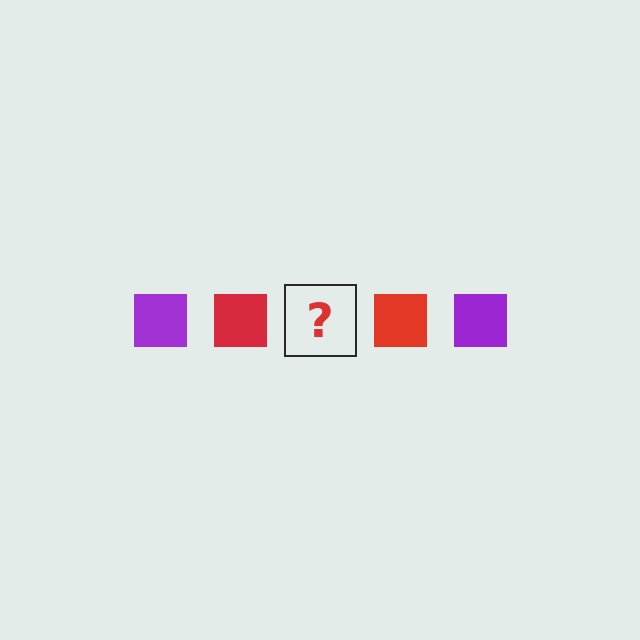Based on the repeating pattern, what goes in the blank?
The blank should be a purple square.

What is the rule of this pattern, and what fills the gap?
The rule is that the pattern cycles through purple, red squares. The gap should be filled with a purple square.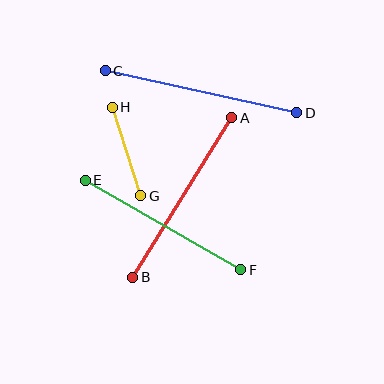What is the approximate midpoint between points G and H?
The midpoint is at approximately (126, 152) pixels.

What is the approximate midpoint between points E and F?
The midpoint is at approximately (163, 225) pixels.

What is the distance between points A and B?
The distance is approximately 188 pixels.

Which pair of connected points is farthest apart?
Points C and D are farthest apart.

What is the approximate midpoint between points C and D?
The midpoint is at approximately (201, 92) pixels.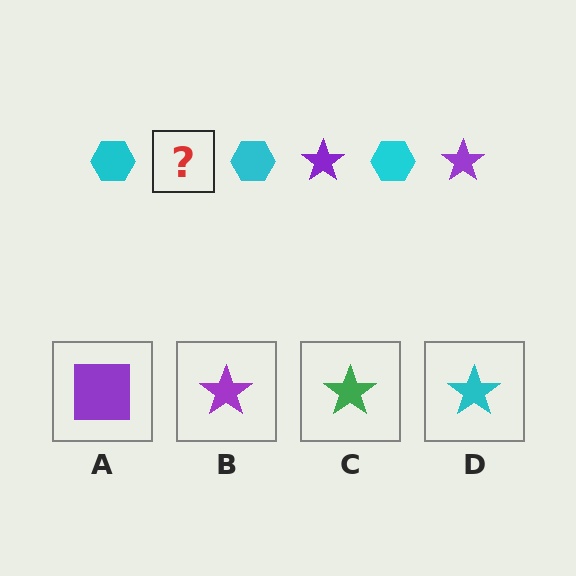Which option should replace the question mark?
Option B.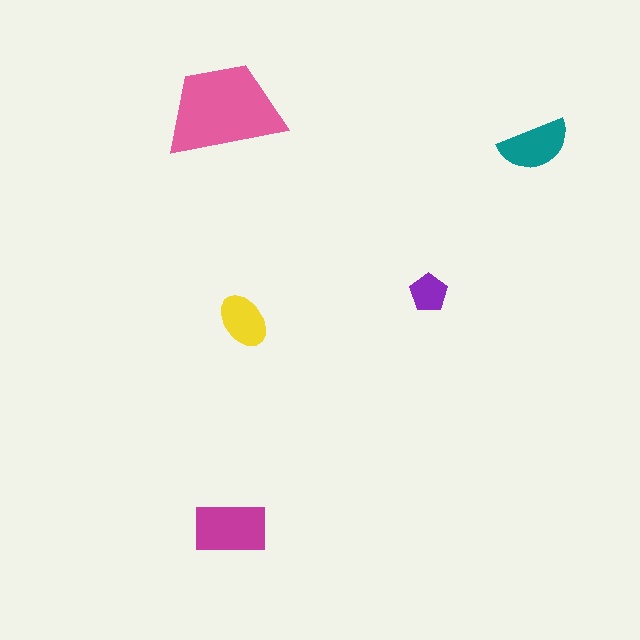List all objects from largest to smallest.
The pink trapezoid, the magenta rectangle, the teal semicircle, the yellow ellipse, the purple pentagon.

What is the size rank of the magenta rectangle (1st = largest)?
2nd.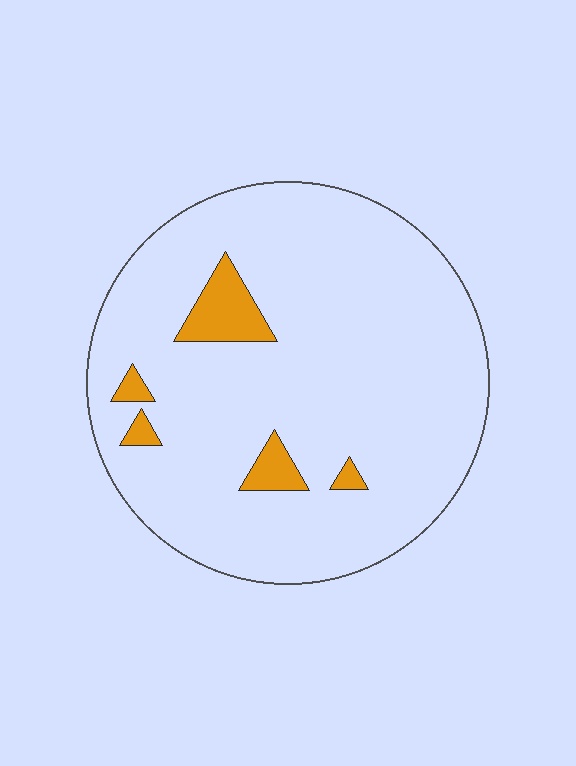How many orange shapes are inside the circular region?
5.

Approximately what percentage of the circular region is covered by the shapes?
Approximately 5%.